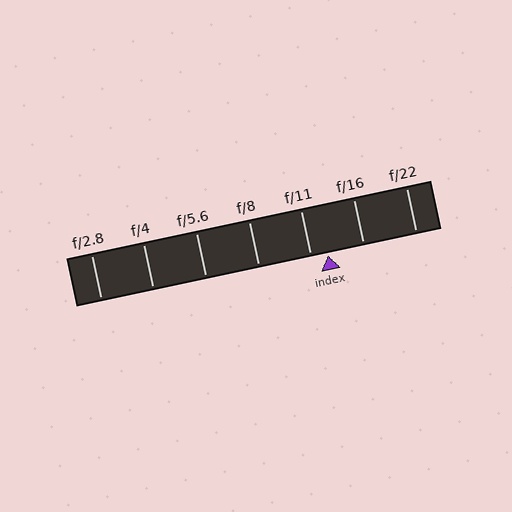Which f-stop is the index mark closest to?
The index mark is closest to f/11.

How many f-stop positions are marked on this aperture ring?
There are 7 f-stop positions marked.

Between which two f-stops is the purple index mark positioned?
The index mark is between f/11 and f/16.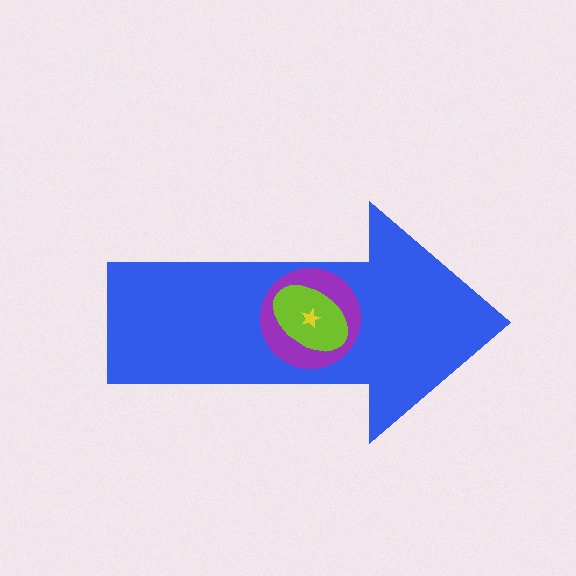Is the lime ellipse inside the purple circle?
Yes.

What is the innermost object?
The yellow star.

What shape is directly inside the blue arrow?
The purple circle.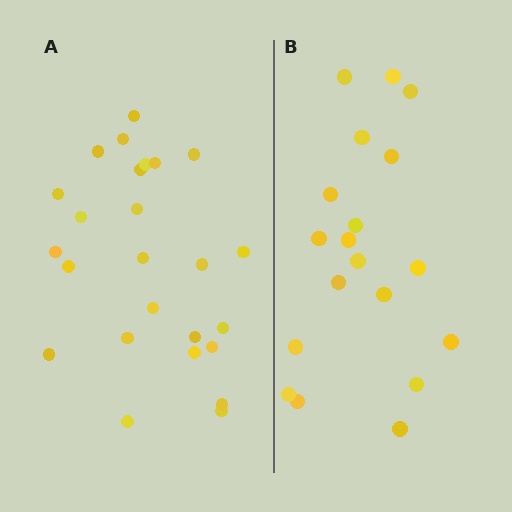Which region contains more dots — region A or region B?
Region A (the left region) has more dots.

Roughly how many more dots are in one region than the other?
Region A has about 6 more dots than region B.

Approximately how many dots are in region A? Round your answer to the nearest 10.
About 20 dots. (The exact count is 25, which rounds to 20.)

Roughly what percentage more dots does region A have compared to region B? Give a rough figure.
About 30% more.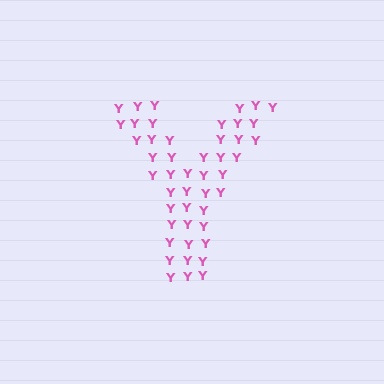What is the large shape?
The large shape is the letter Y.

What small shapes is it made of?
It is made of small letter Y's.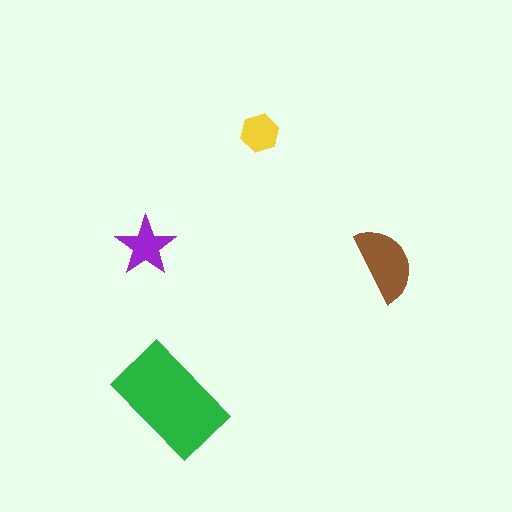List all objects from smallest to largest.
The yellow hexagon, the purple star, the brown semicircle, the green rectangle.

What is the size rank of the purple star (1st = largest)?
3rd.